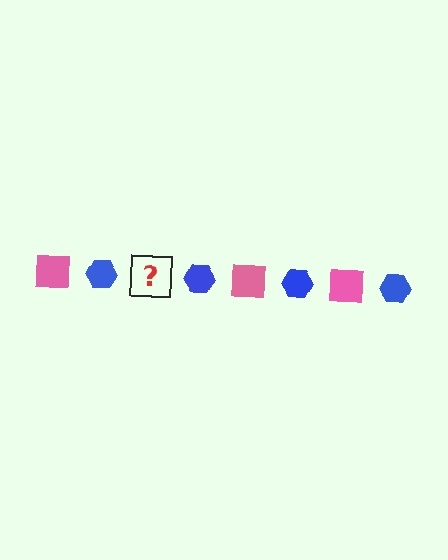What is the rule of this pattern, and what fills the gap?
The rule is that the pattern alternates between pink square and blue hexagon. The gap should be filled with a pink square.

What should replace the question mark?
The question mark should be replaced with a pink square.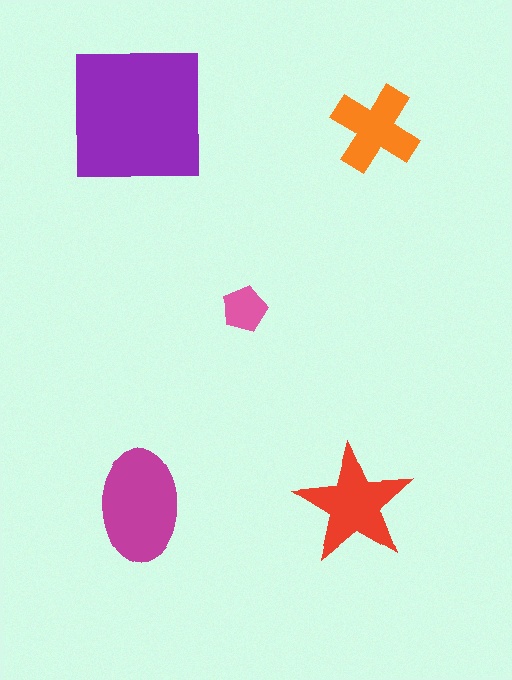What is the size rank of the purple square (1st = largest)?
1st.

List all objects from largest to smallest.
The purple square, the magenta ellipse, the red star, the orange cross, the pink pentagon.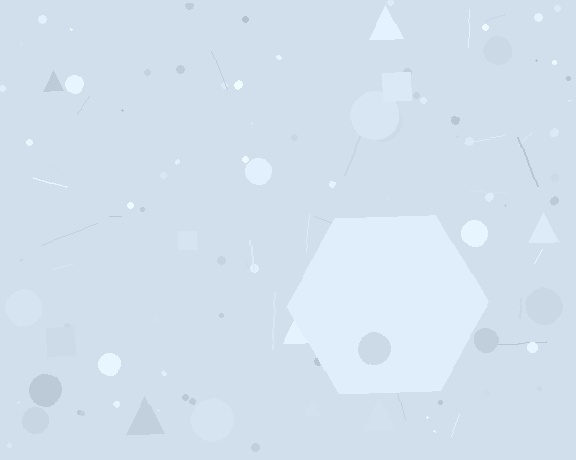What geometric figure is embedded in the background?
A hexagon is embedded in the background.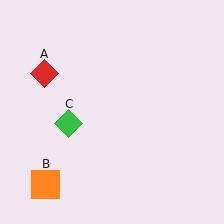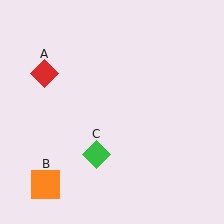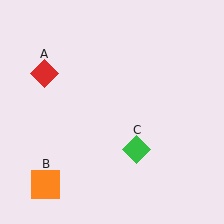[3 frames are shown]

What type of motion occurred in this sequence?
The green diamond (object C) rotated counterclockwise around the center of the scene.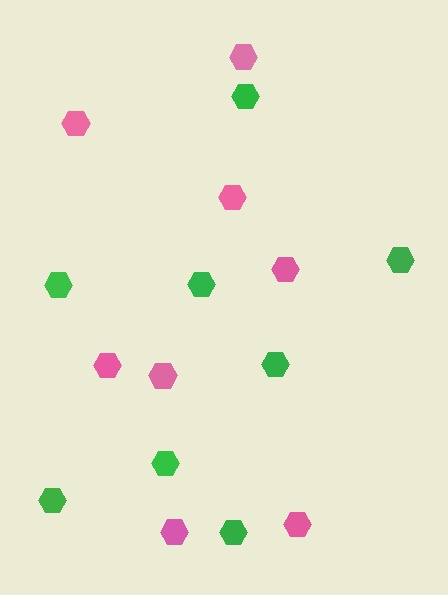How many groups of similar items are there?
There are 2 groups: one group of pink hexagons (8) and one group of green hexagons (8).